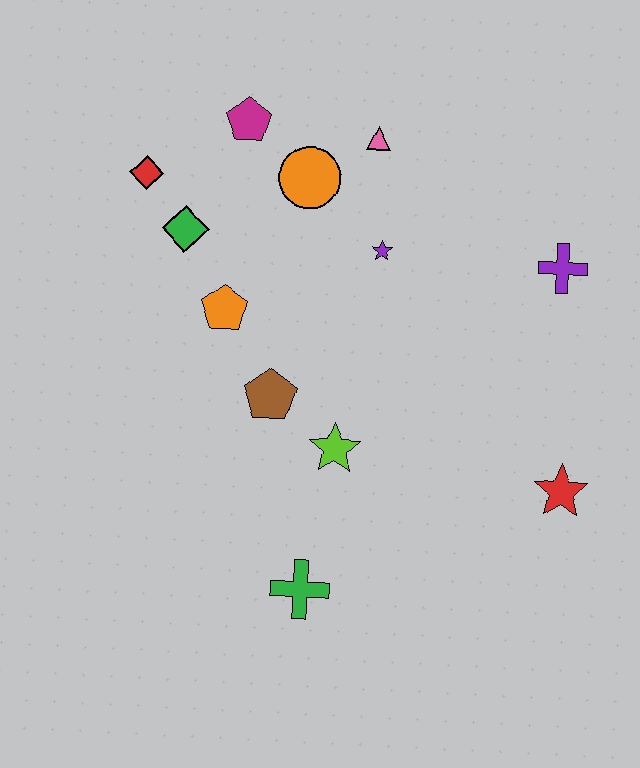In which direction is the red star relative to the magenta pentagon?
The red star is below the magenta pentagon.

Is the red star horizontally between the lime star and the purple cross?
No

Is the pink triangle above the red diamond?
Yes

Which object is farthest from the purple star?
The green cross is farthest from the purple star.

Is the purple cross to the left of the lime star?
No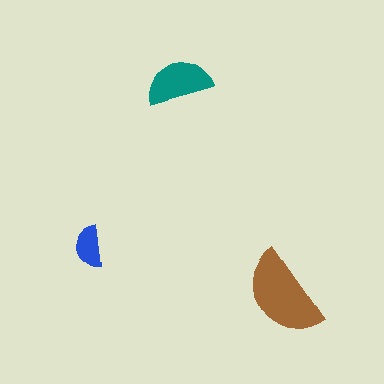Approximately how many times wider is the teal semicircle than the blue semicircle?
About 1.5 times wider.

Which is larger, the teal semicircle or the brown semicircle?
The brown one.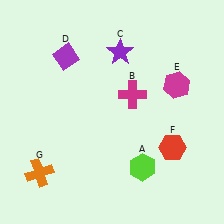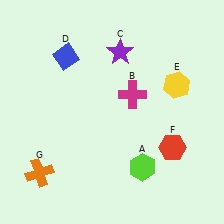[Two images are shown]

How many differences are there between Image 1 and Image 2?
There are 2 differences between the two images.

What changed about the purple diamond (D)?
In Image 1, D is purple. In Image 2, it changed to blue.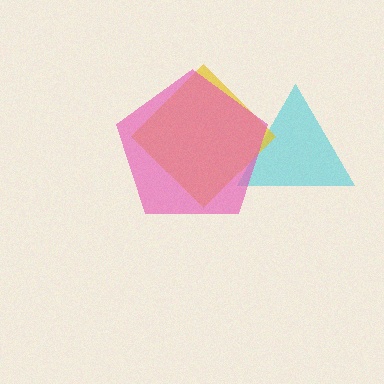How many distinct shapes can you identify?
There are 3 distinct shapes: a cyan triangle, a yellow diamond, a pink pentagon.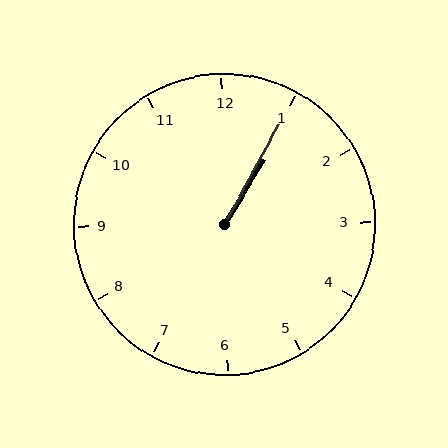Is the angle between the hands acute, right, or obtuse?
It is acute.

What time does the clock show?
1:05.